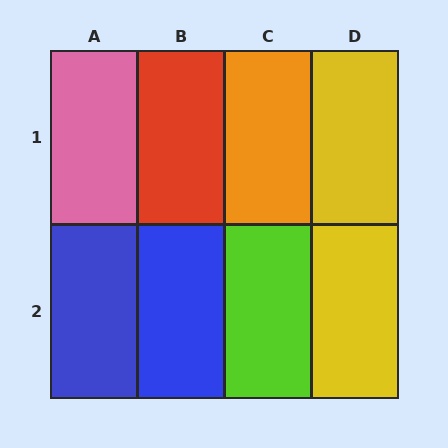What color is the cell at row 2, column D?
Yellow.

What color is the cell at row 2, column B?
Blue.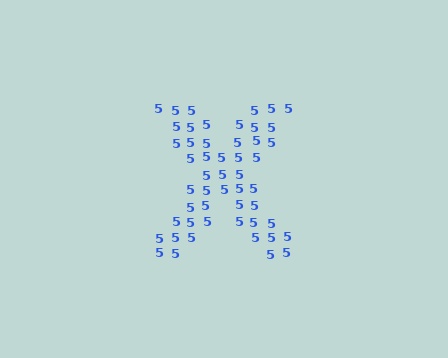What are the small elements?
The small elements are digit 5's.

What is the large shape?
The large shape is the letter X.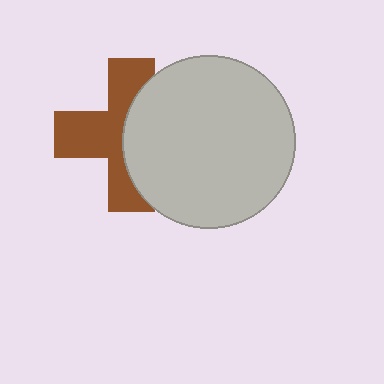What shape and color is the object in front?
The object in front is a light gray circle.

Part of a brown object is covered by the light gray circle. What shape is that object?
It is a cross.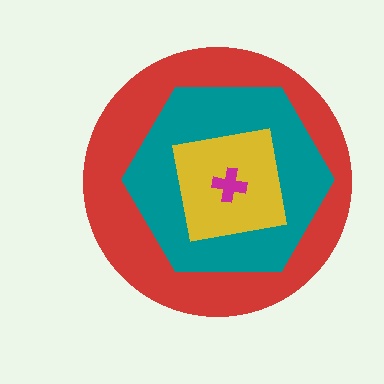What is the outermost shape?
The red circle.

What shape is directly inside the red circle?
The teal hexagon.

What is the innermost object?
The magenta cross.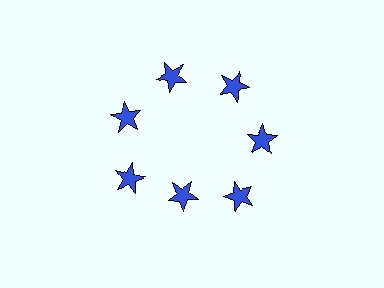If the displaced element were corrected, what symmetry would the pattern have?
It would have 7-fold rotational symmetry — the pattern would map onto itself every 51 degrees.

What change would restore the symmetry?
The symmetry would be restored by moving it outward, back onto the ring so that all 7 stars sit at equal angles and equal distance from the center.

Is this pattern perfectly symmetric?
No. The 7 blue stars are arranged in a ring, but one element near the 6 o'clock position is pulled inward toward the center, breaking the 7-fold rotational symmetry.